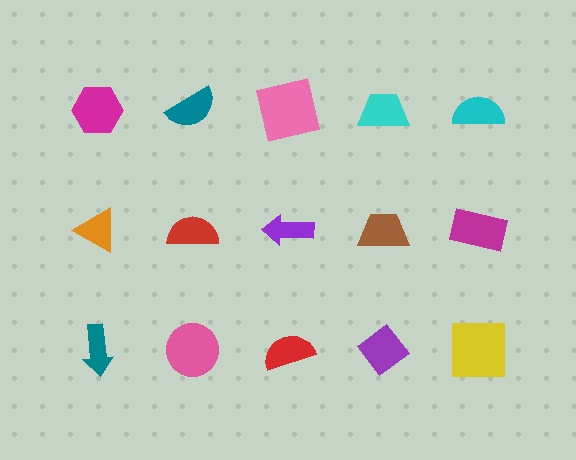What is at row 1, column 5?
A cyan semicircle.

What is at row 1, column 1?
A magenta hexagon.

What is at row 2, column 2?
A red semicircle.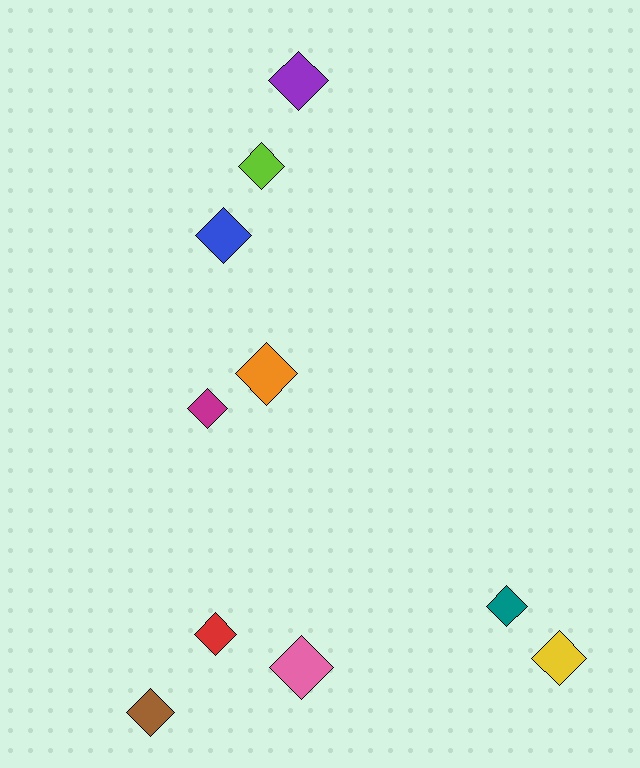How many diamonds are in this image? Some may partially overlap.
There are 10 diamonds.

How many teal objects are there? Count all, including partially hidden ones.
There is 1 teal object.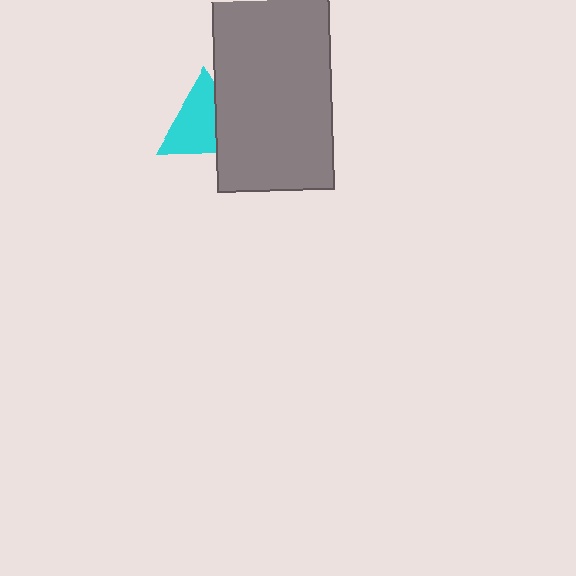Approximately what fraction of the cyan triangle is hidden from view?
Roughly 34% of the cyan triangle is hidden behind the gray rectangle.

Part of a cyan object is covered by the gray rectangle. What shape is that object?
It is a triangle.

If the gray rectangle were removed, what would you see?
You would see the complete cyan triangle.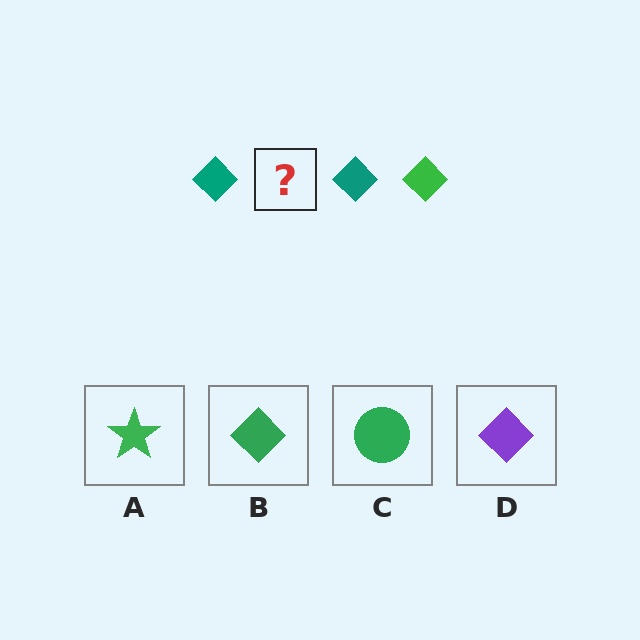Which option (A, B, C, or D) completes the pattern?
B.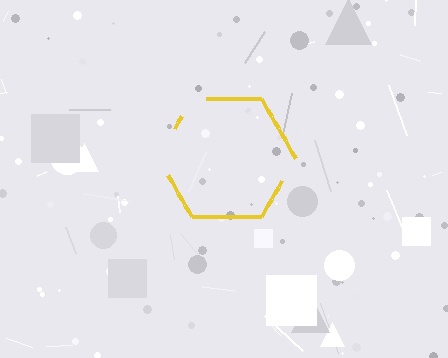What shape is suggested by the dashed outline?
The dashed outline suggests a hexagon.